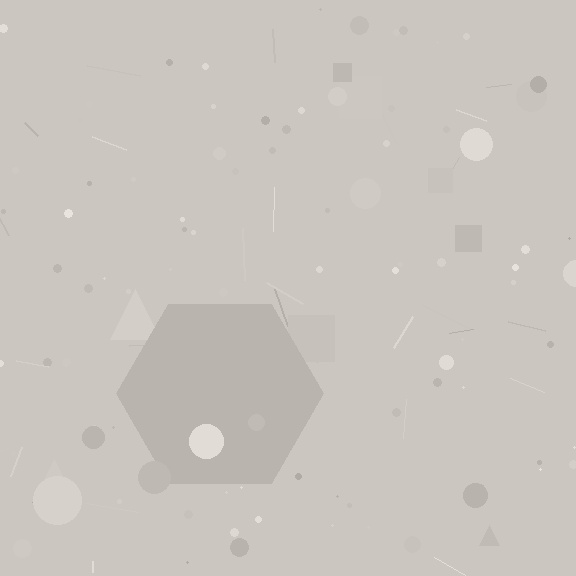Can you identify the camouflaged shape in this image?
The camouflaged shape is a hexagon.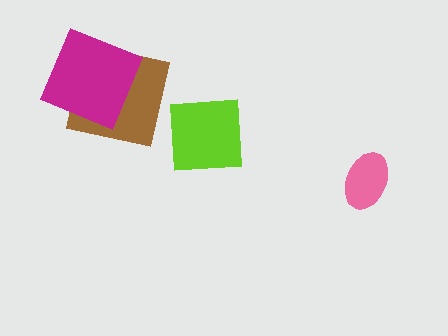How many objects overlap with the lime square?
0 objects overlap with the lime square.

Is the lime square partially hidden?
No, no other shape covers it.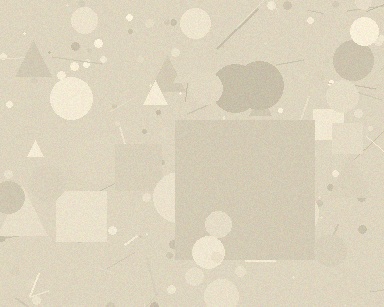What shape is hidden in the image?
A square is hidden in the image.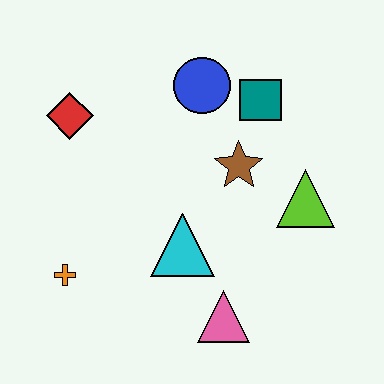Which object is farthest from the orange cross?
The teal square is farthest from the orange cross.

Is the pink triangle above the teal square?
No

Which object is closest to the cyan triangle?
The pink triangle is closest to the cyan triangle.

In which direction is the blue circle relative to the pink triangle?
The blue circle is above the pink triangle.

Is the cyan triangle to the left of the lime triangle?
Yes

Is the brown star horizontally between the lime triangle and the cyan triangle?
Yes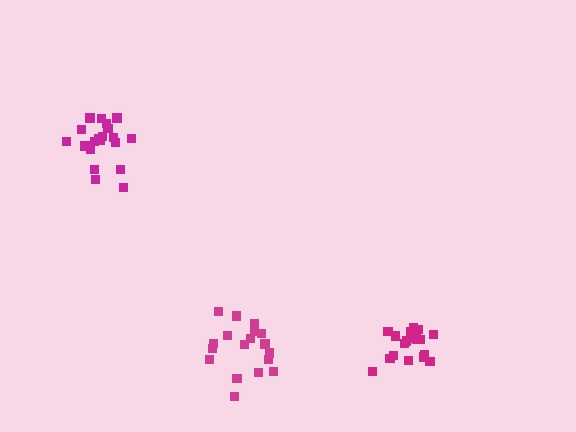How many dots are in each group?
Group 1: 20 dots, Group 2: 18 dots, Group 3: 19 dots (57 total).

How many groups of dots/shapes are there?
There are 3 groups.